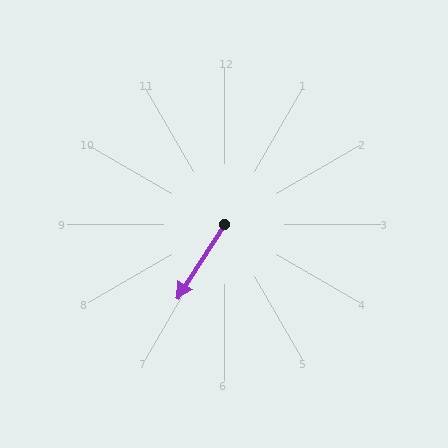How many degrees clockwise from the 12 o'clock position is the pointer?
Approximately 212 degrees.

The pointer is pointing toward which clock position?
Roughly 7 o'clock.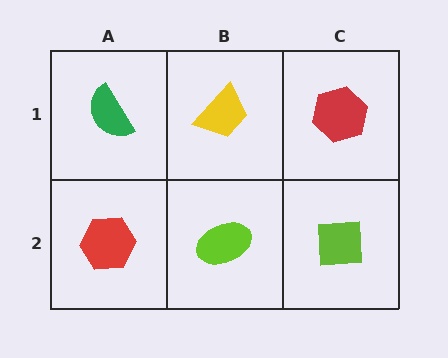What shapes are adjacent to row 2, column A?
A green semicircle (row 1, column A), a lime ellipse (row 2, column B).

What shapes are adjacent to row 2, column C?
A red hexagon (row 1, column C), a lime ellipse (row 2, column B).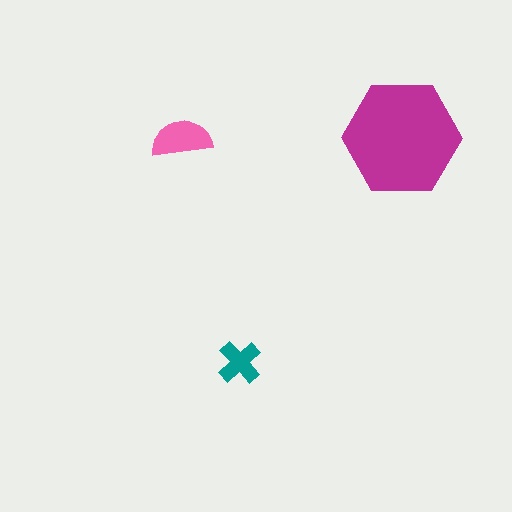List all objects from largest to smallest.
The magenta hexagon, the pink semicircle, the teal cross.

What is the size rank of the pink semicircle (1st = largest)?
2nd.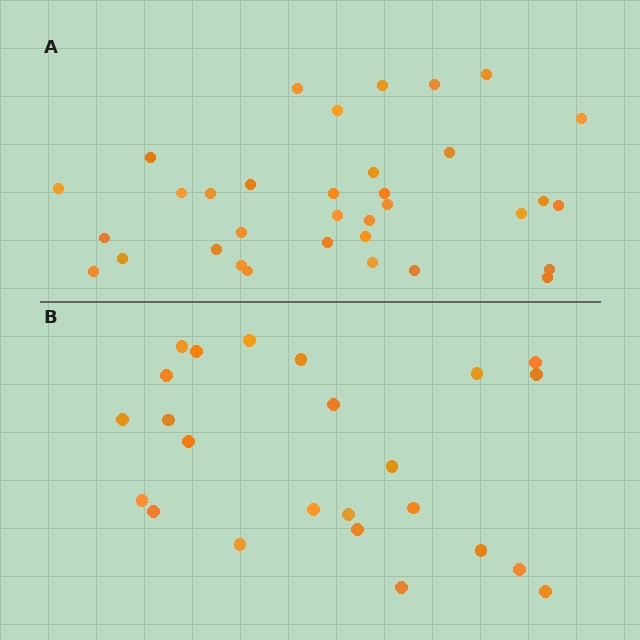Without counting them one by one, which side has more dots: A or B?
Region A (the top region) has more dots.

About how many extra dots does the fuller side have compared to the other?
Region A has roughly 10 or so more dots than region B.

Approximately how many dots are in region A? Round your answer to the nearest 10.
About 30 dots. (The exact count is 34, which rounds to 30.)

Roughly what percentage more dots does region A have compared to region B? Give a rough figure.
About 40% more.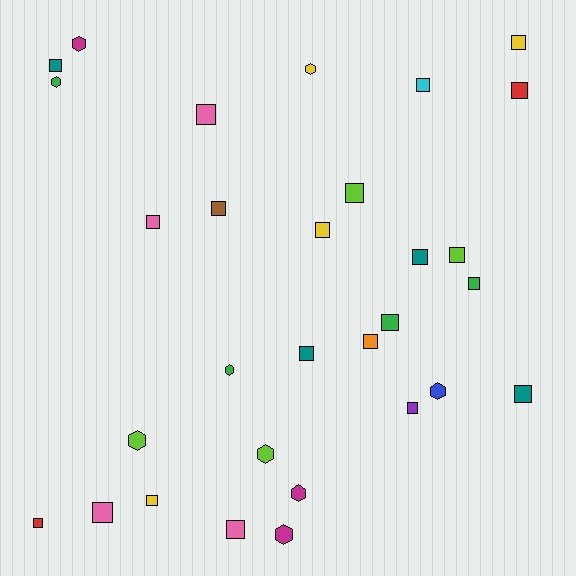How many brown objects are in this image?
There is 1 brown object.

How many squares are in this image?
There are 21 squares.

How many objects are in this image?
There are 30 objects.